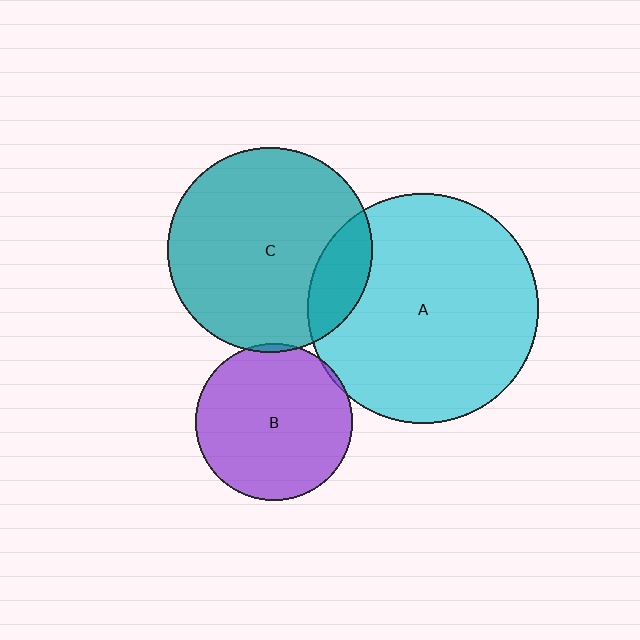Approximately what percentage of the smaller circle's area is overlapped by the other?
Approximately 15%.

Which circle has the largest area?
Circle A (cyan).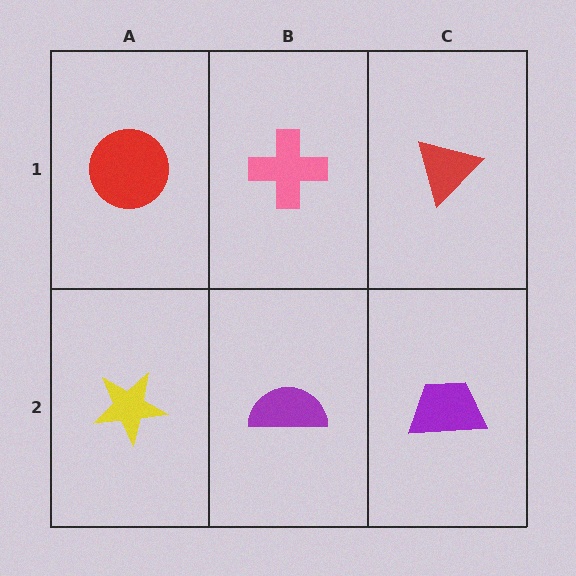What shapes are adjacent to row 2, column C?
A red triangle (row 1, column C), a purple semicircle (row 2, column B).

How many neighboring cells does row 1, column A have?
2.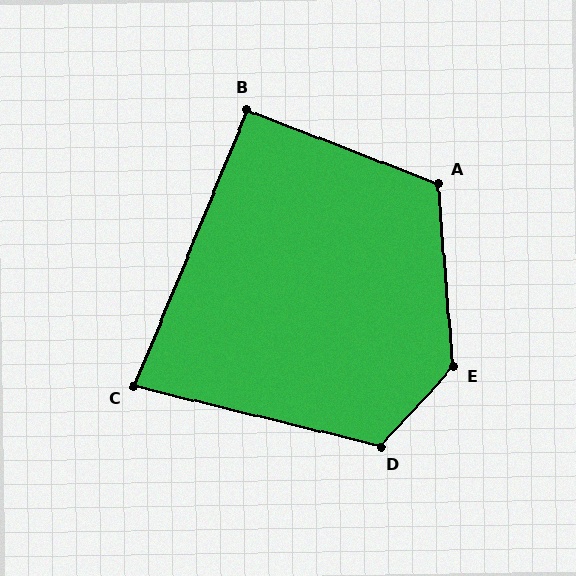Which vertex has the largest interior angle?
E, at approximately 133 degrees.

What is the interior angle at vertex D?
Approximately 119 degrees (obtuse).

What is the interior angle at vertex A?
Approximately 116 degrees (obtuse).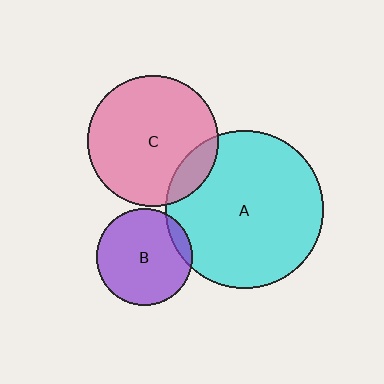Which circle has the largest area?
Circle A (cyan).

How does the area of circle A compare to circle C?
Approximately 1.5 times.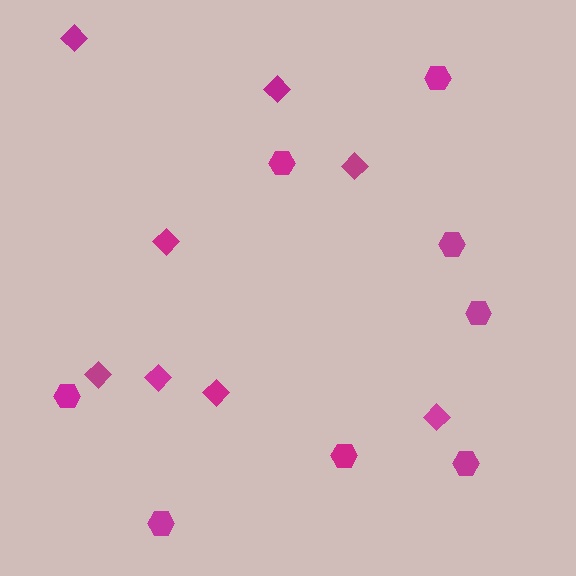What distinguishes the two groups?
There are 2 groups: one group of diamonds (8) and one group of hexagons (8).